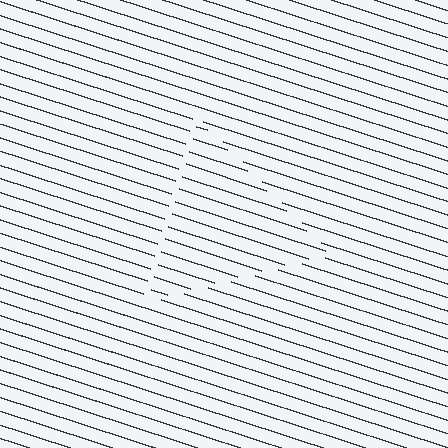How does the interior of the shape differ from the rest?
The interior of the shape contains the same grating, shifted by half a period — the contour is defined by the phase discontinuity where line-ends from the inner and outer gratings abut.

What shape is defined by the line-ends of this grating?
An illusory triangle. The interior of the shape contains the same grating, shifted by half a period — the contour is defined by the phase discontinuity where line-ends from the inner and outer gratings abut.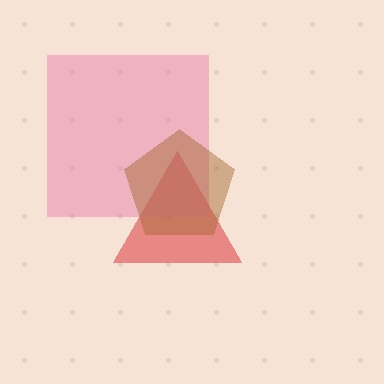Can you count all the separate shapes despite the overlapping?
Yes, there are 3 separate shapes.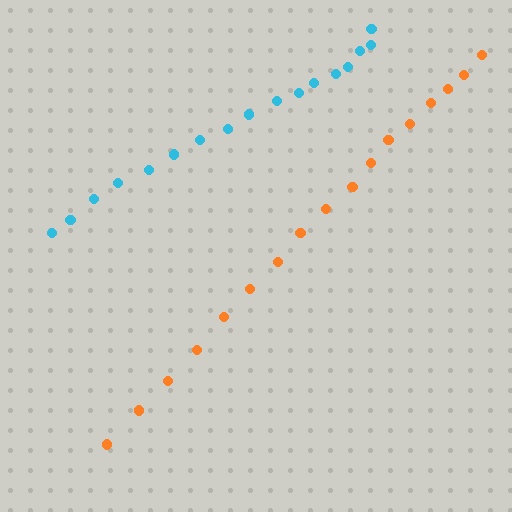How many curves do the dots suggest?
There are 2 distinct paths.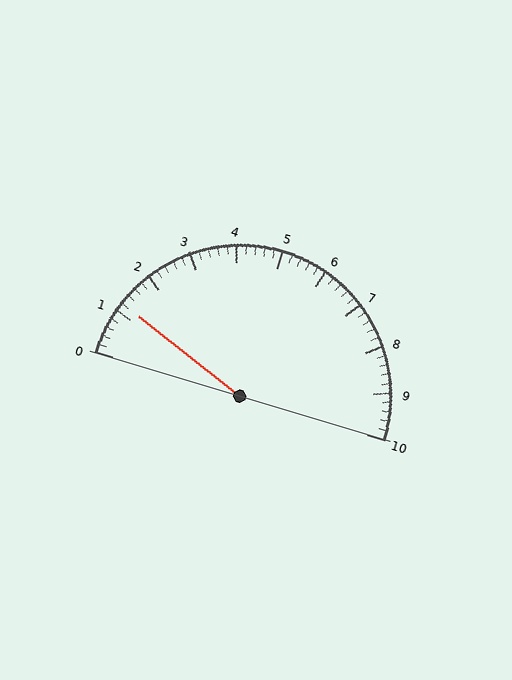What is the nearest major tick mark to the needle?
The nearest major tick mark is 1.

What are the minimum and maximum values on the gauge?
The gauge ranges from 0 to 10.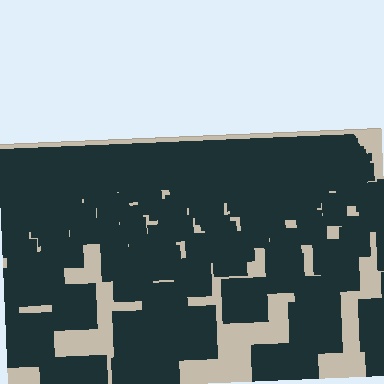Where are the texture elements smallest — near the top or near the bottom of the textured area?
Near the top.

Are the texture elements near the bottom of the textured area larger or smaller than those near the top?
Larger. Near the bottom, elements are closer to the viewer and appear at a bigger on-screen size.